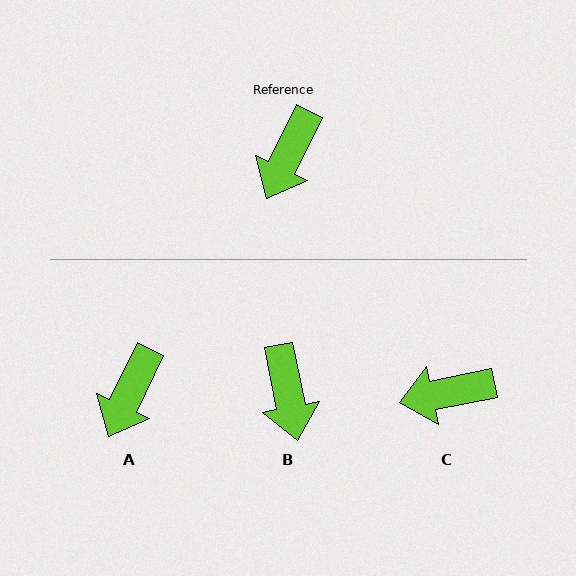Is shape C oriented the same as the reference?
No, it is off by about 53 degrees.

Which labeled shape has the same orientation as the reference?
A.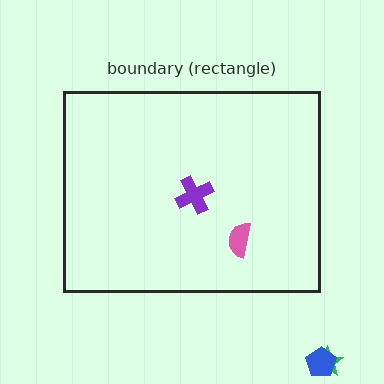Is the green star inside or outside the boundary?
Outside.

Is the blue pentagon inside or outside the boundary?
Outside.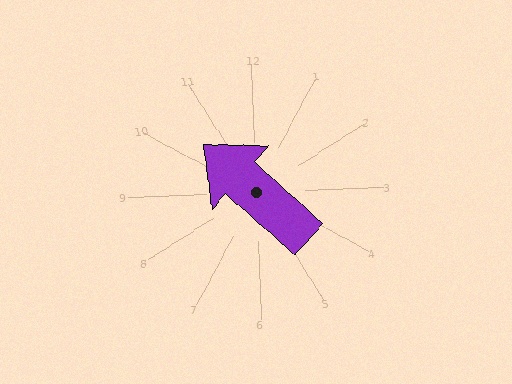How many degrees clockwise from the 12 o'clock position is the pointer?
Approximately 314 degrees.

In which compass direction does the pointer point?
Northwest.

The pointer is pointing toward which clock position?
Roughly 10 o'clock.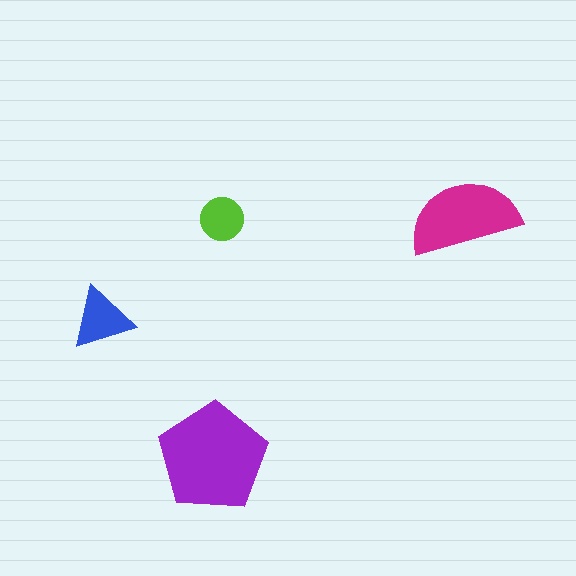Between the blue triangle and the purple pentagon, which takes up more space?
The purple pentagon.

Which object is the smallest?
The lime circle.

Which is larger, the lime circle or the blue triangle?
The blue triangle.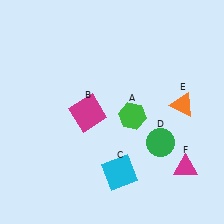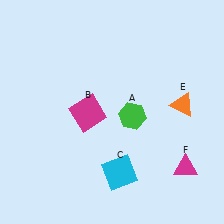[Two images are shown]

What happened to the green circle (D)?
The green circle (D) was removed in Image 2. It was in the bottom-right area of Image 1.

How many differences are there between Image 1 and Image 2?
There is 1 difference between the two images.